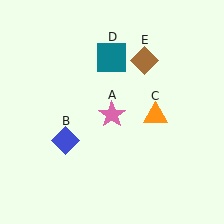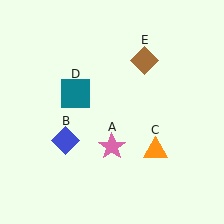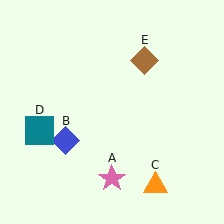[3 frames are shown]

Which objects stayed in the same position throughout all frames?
Blue diamond (object B) and brown diamond (object E) remained stationary.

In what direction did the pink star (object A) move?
The pink star (object A) moved down.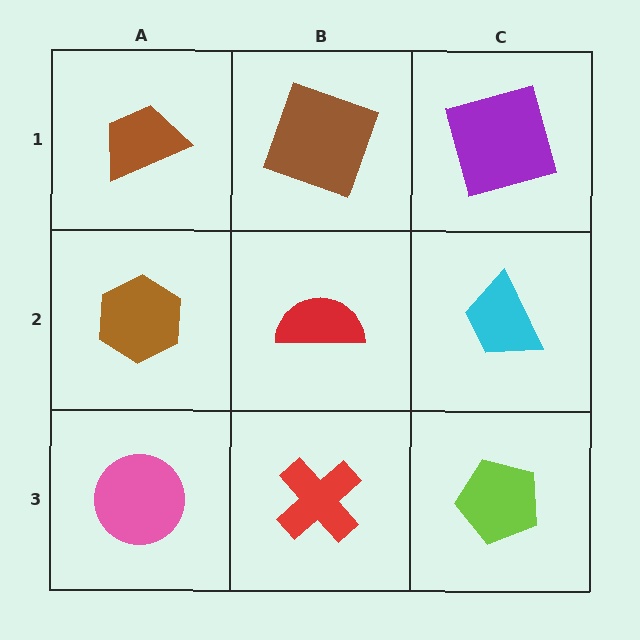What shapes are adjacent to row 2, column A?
A brown trapezoid (row 1, column A), a pink circle (row 3, column A), a red semicircle (row 2, column B).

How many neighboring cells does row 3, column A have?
2.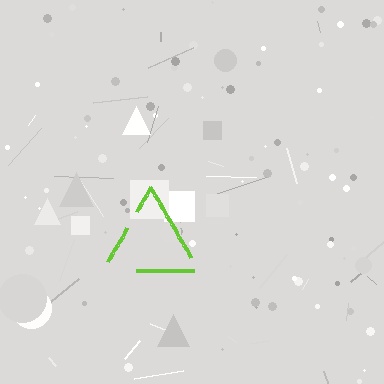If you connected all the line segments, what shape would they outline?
They would outline a triangle.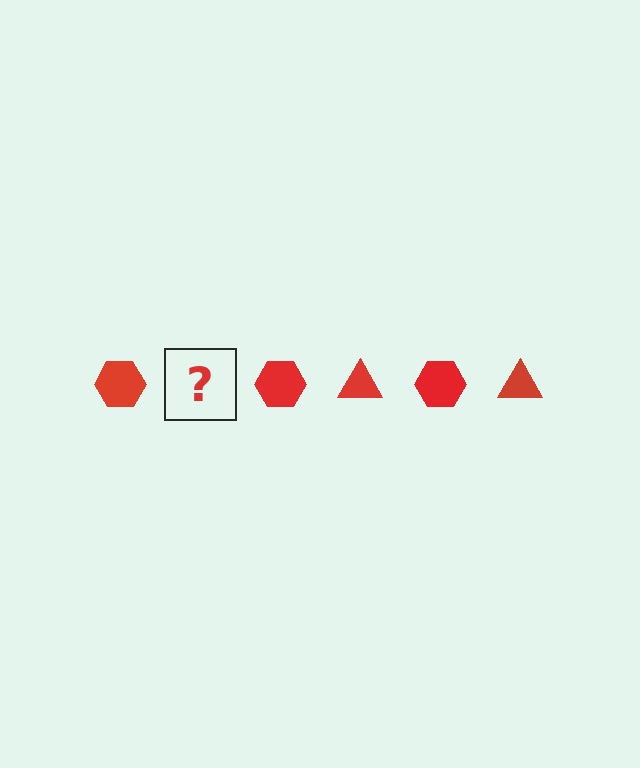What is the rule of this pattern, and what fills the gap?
The rule is that the pattern cycles through hexagon, triangle shapes in red. The gap should be filled with a red triangle.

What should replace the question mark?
The question mark should be replaced with a red triangle.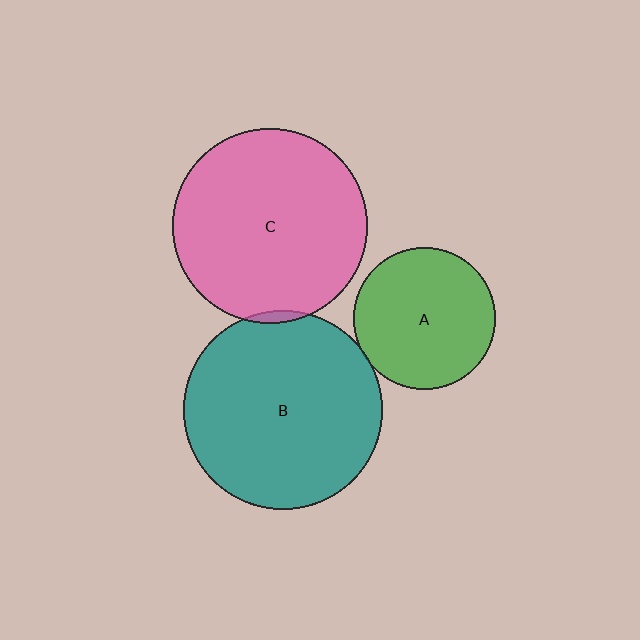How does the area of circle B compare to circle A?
Approximately 2.0 times.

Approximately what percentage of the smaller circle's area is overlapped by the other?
Approximately 5%.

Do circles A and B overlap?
Yes.